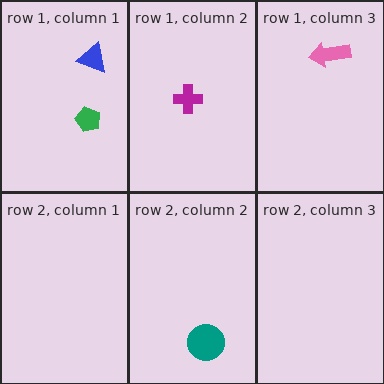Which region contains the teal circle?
The row 2, column 2 region.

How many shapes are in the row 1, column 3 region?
1.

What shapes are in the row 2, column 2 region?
The teal circle.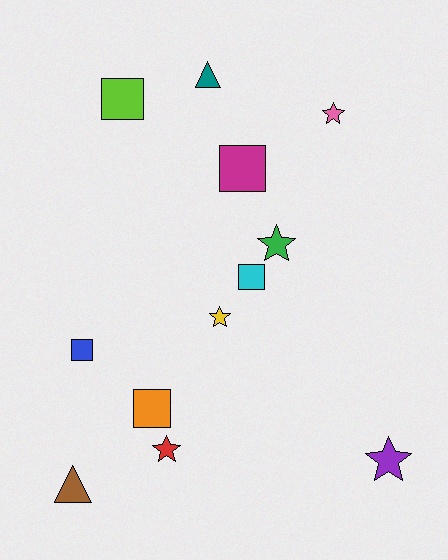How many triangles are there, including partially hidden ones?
There are 2 triangles.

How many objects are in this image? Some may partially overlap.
There are 12 objects.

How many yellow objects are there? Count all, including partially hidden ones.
There is 1 yellow object.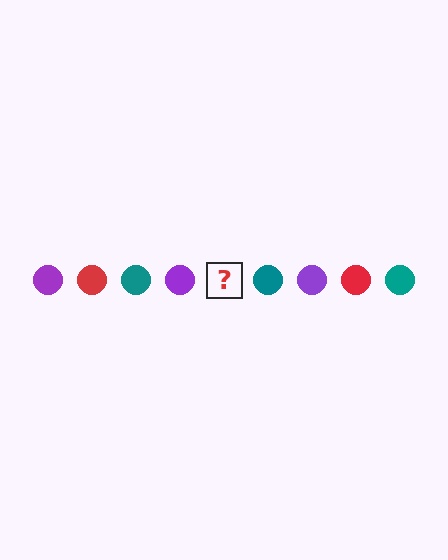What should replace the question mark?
The question mark should be replaced with a red circle.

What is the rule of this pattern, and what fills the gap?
The rule is that the pattern cycles through purple, red, teal circles. The gap should be filled with a red circle.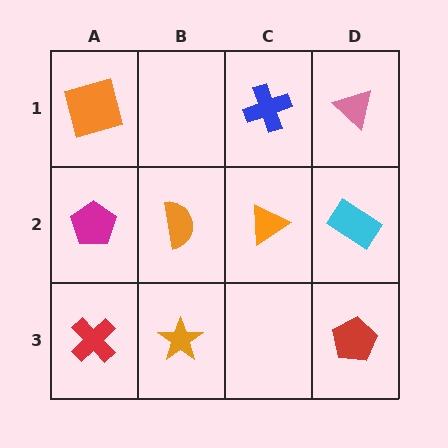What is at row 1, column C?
A blue cross.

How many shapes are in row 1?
3 shapes.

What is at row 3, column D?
A red pentagon.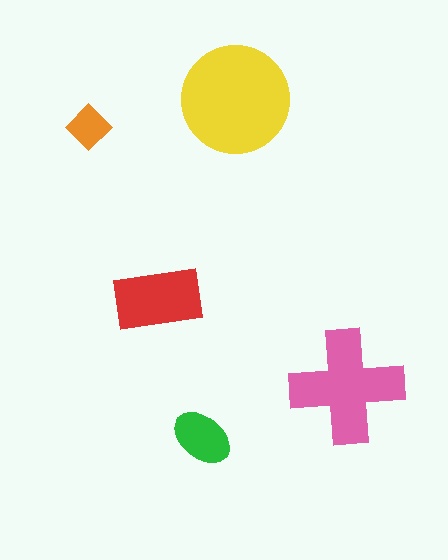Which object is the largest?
The yellow circle.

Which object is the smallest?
The orange diamond.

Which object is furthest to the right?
The pink cross is rightmost.